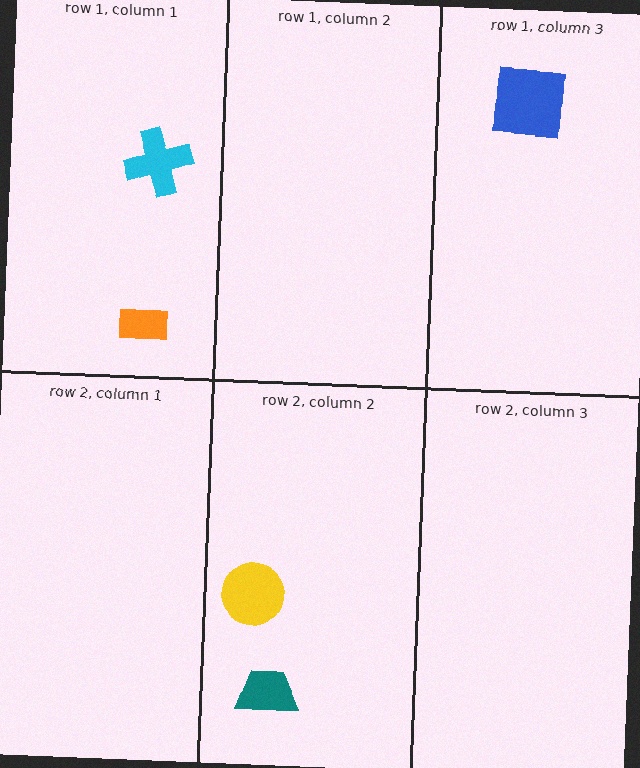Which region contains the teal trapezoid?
The row 2, column 2 region.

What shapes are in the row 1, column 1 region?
The cyan cross, the orange rectangle.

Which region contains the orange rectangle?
The row 1, column 1 region.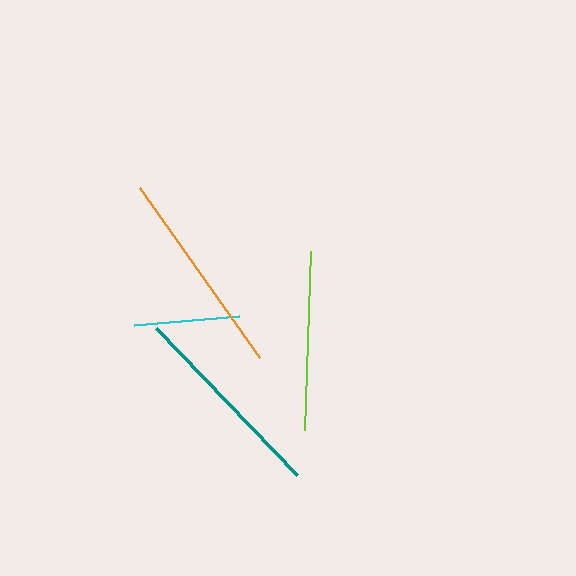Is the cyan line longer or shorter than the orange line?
The orange line is longer than the cyan line.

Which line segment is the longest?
The orange line is the longest at approximately 209 pixels.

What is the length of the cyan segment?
The cyan segment is approximately 105 pixels long.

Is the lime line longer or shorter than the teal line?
The teal line is longer than the lime line.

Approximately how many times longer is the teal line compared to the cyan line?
The teal line is approximately 1.9 times the length of the cyan line.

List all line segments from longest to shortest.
From longest to shortest: orange, teal, lime, cyan.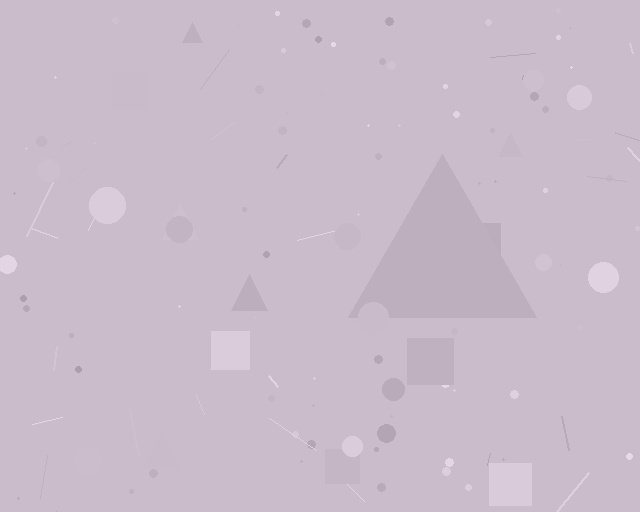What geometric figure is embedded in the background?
A triangle is embedded in the background.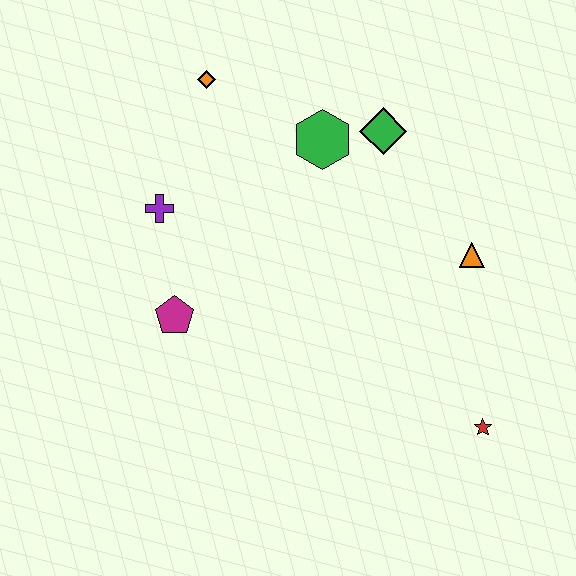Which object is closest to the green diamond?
The green hexagon is closest to the green diamond.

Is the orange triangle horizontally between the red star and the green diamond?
Yes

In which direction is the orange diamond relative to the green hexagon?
The orange diamond is to the left of the green hexagon.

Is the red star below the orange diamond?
Yes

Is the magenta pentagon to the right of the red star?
No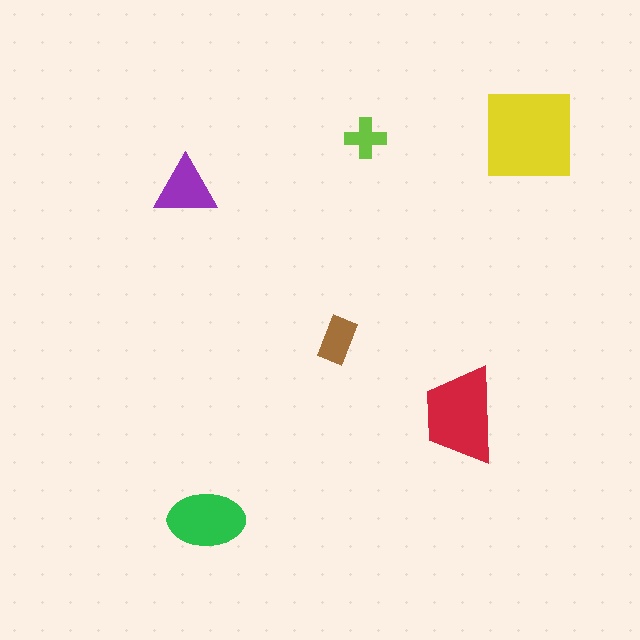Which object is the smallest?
The lime cross.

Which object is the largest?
The yellow square.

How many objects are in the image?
There are 6 objects in the image.